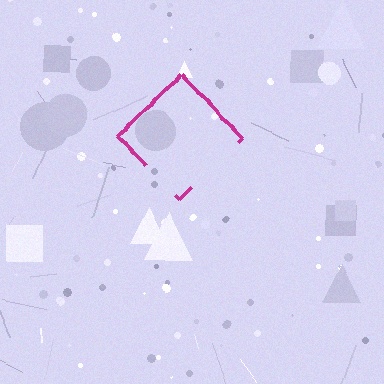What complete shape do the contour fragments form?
The contour fragments form a diamond.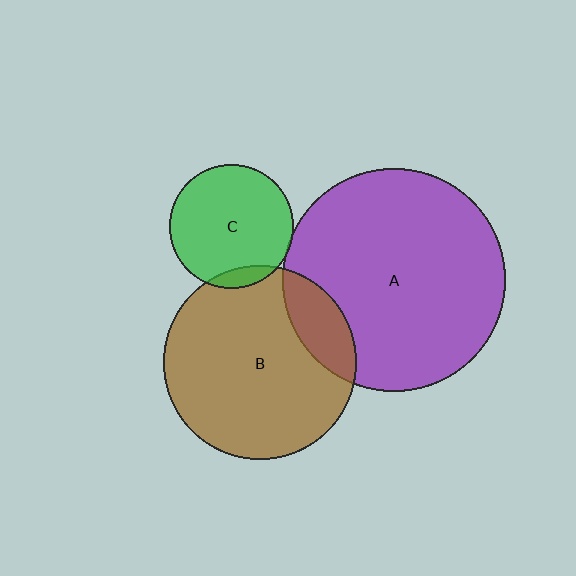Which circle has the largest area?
Circle A (purple).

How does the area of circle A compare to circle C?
Approximately 3.2 times.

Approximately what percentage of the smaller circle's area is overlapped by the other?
Approximately 15%.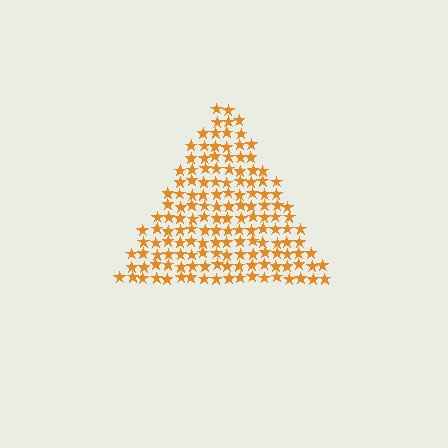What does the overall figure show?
The overall figure shows a triangle.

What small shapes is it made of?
It is made of small stars.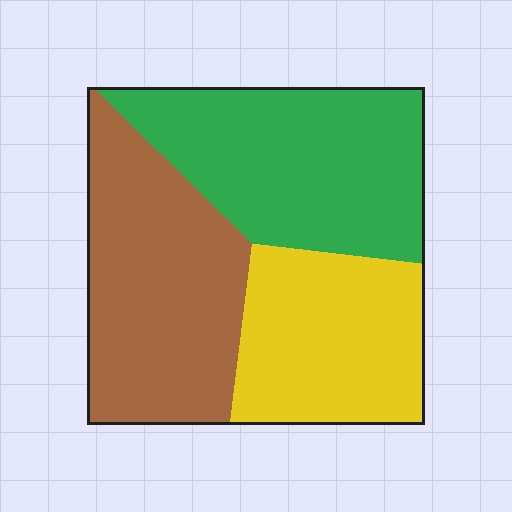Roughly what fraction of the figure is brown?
Brown takes up between a third and a half of the figure.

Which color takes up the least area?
Yellow, at roughly 30%.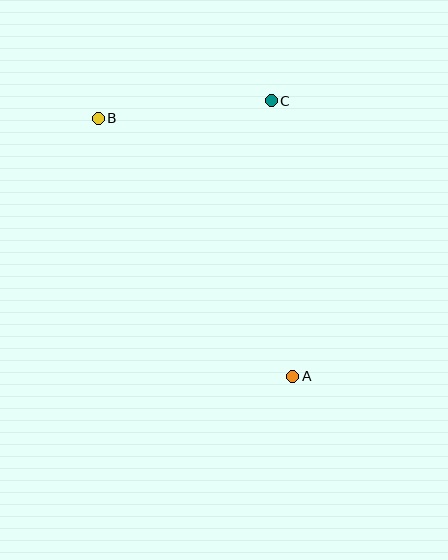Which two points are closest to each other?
Points B and C are closest to each other.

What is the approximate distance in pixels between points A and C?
The distance between A and C is approximately 276 pixels.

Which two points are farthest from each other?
Points A and B are farthest from each other.